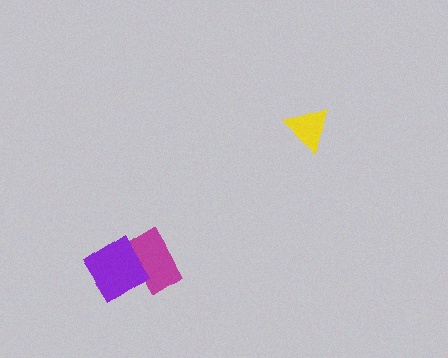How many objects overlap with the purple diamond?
1 object overlaps with the purple diamond.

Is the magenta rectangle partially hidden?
Yes, it is partially covered by another shape.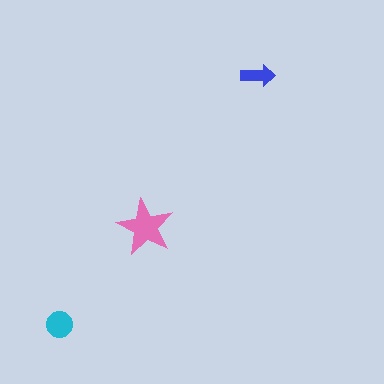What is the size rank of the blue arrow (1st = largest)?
3rd.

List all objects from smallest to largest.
The blue arrow, the cyan circle, the pink star.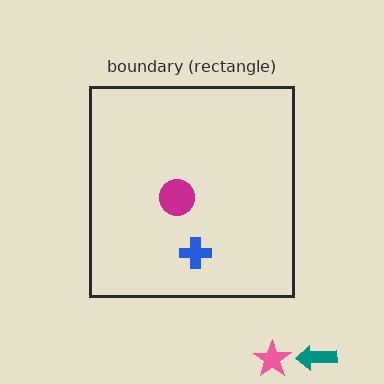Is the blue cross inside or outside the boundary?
Inside.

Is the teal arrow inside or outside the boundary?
Outside.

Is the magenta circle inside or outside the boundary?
Inside.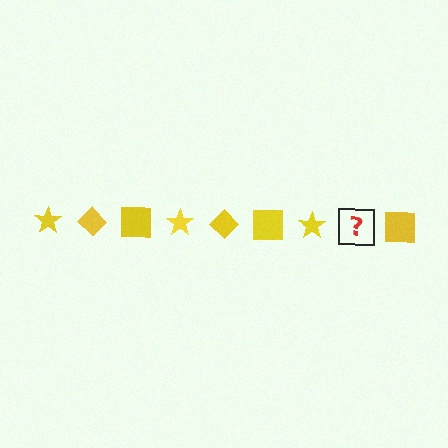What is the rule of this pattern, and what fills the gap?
The rule is that the pattern cycles through star, diamond, square shapes in yellow. The gap should be filled with a yellow diamond.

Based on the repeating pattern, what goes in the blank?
The blank should be a yellow diamond.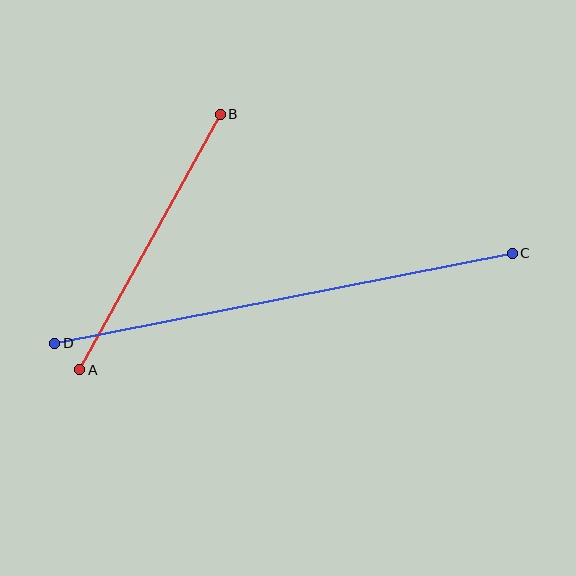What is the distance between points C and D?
The distance is approximately 466 pixels.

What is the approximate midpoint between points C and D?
The midpoint is at approximately (284, 298) pixels.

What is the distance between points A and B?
The distance is approximately 291 pixels.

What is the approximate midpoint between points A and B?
The midpoint is at approximately (150, 242) pixels.